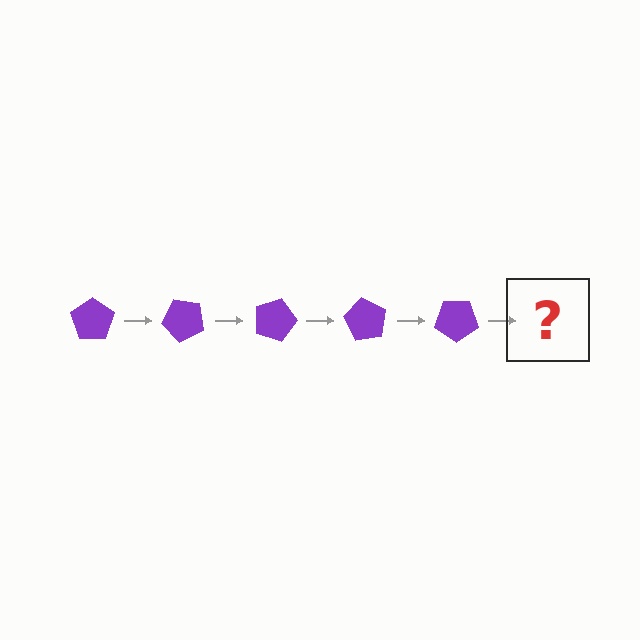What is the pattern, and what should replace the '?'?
The pattern is that the pentagon rotates 45 degrees each step. The '?' should be a purple pentagon rotated 225 degrees.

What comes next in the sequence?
The next element should be a purple pentagon rotated 225 degrees.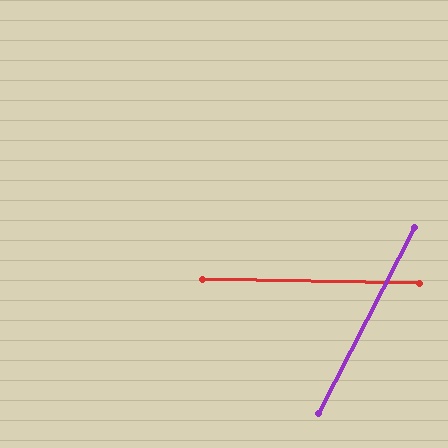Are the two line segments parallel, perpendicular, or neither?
Neither parallel nor perpendicular — they differ by about 64°.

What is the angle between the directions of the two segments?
Approximately 64 degrees.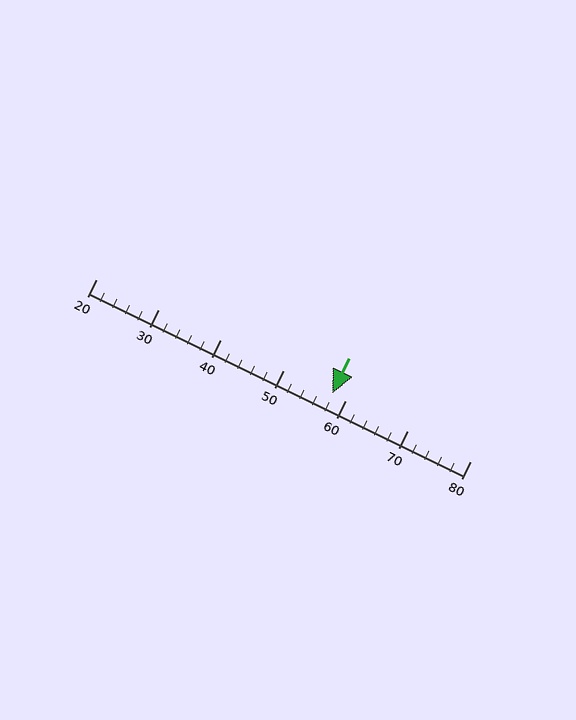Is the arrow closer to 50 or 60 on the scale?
The arrow is closer to 60.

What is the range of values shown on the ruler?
The ruler shows values from 20 to 80.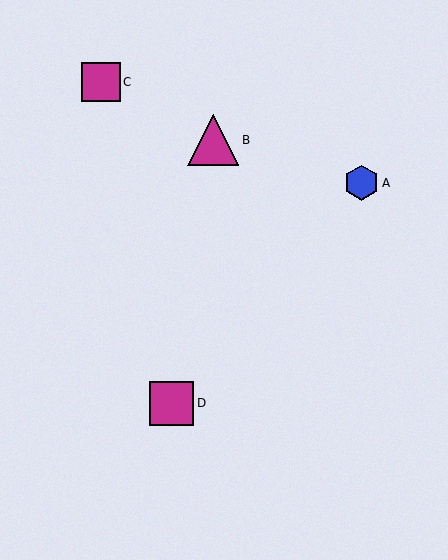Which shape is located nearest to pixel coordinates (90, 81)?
The magenta square (labeled C) at (101, 82) is nearest to that location.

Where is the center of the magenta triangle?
The center of the magenta triangle is at (213, 140).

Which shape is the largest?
The magenta triangle (labeled B) is the largest.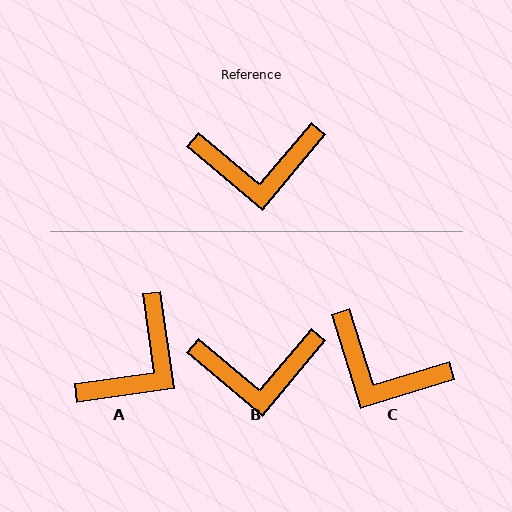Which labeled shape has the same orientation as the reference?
B.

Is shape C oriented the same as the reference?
No, it is off by about 33 degrees.